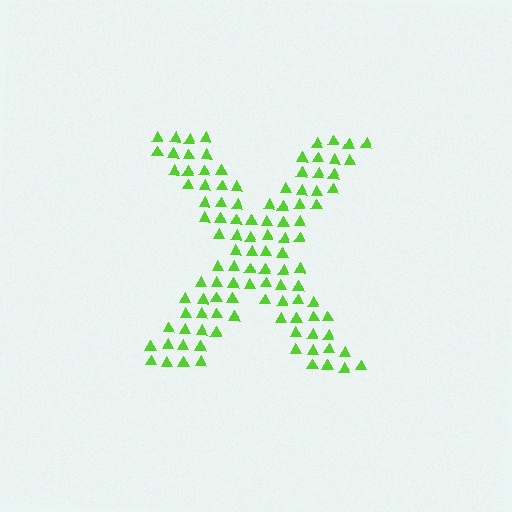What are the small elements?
The small elements are triangles.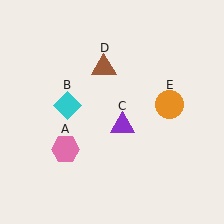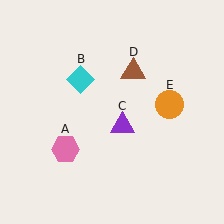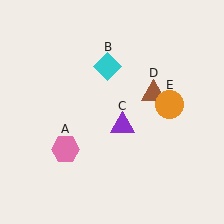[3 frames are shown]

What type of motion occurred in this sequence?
The cyan diamond (object B), brown triangle (object D) rotated clockwise around the center of the scene.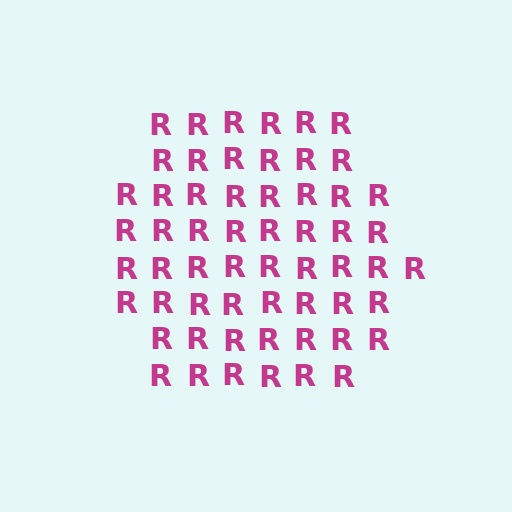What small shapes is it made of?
It is made of small letter R's.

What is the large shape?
The large shape is a hexagon.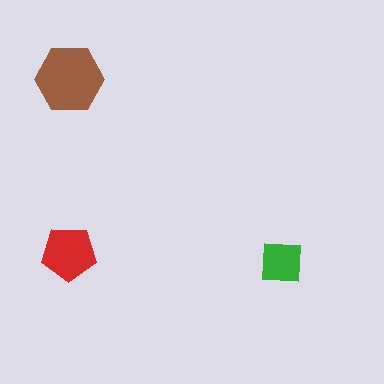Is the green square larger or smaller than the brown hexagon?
Smaller.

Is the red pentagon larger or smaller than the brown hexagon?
Smaller.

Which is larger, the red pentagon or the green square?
The red pentagon.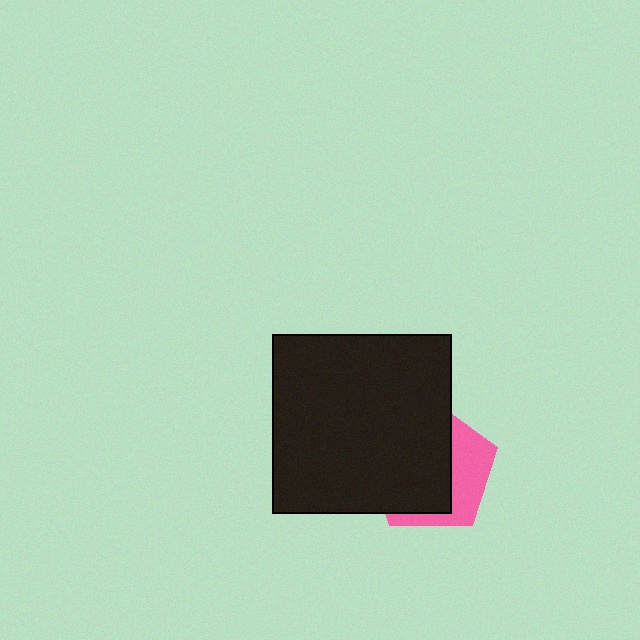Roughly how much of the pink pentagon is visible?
A small part of it is visible (roughly 36%).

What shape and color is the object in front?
The object in front is a black square.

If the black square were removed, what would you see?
You would see the complete pink pentagon.